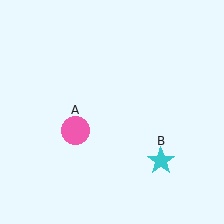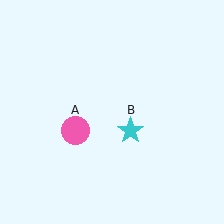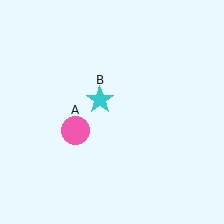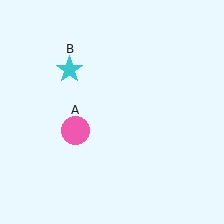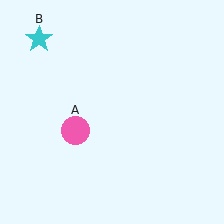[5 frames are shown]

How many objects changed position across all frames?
1 object changed position: cyan star (object B).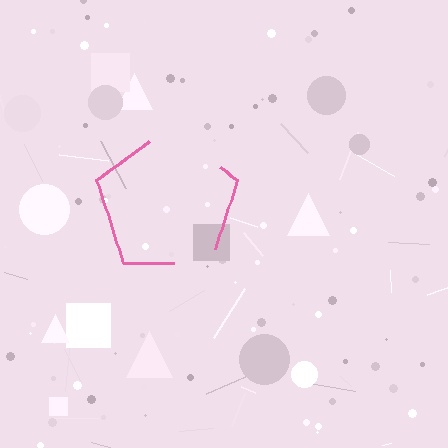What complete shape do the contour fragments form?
The contour fragments form a pentagon.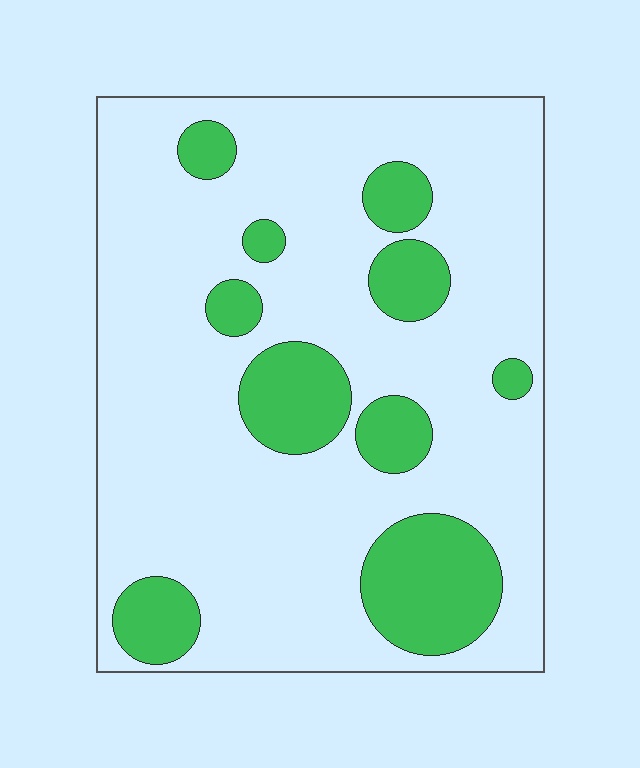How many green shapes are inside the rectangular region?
10.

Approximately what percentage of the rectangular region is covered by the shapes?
Approximately 20%.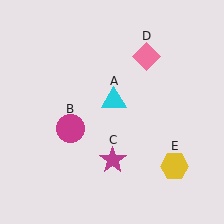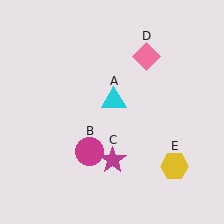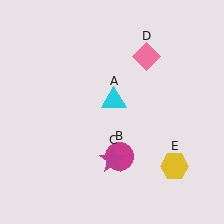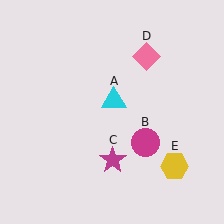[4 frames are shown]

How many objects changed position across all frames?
1 object changed position: magenta circle (object B).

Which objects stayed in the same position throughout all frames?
Cyan triangle (object A) and magenta star (object C) and pink diamond (object D) and yellow hexagon (object E) remained stationary.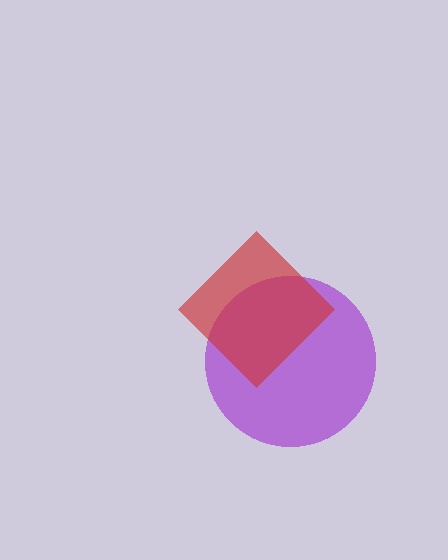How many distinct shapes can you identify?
There are 2 distinct shapes: a purple circle, a red diamond.